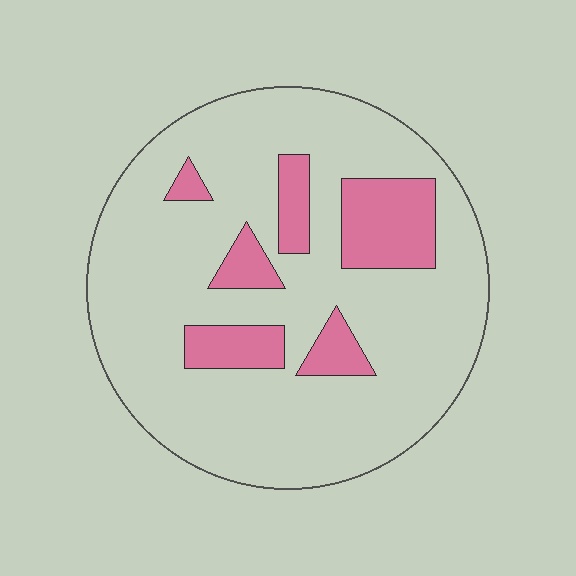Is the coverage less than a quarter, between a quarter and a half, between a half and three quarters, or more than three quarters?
Less than a quarter.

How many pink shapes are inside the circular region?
6.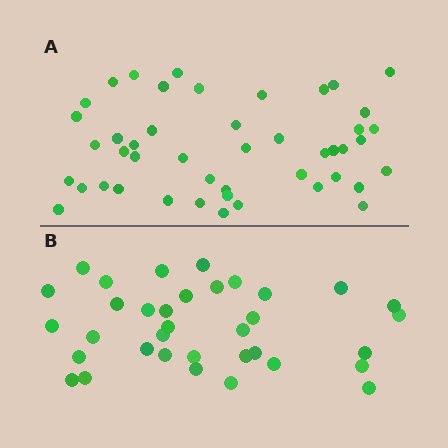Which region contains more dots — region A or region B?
Region A (the top region) has more dots.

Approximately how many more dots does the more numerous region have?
Region A has roughly 12 or so more dots than region B.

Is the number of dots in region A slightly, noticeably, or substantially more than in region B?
Region A has noticeably more, but not dramatically so. The ratio is roughly 1.3 to 1.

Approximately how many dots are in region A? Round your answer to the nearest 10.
About 50 dots. (The exact count is 46, which rounds to 50.)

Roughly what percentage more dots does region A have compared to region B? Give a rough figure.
About 30% more.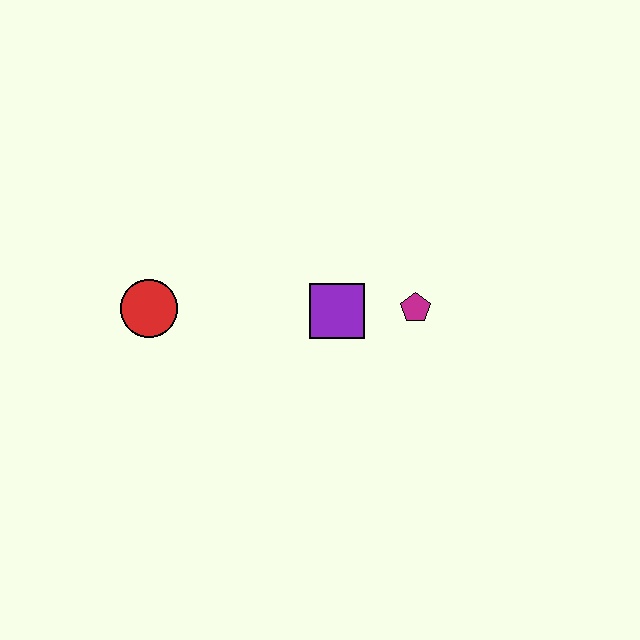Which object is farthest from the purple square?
The red circle is farthest from the purple square.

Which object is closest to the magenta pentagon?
The purple square is closest to the magenta pentagon.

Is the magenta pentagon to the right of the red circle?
Yes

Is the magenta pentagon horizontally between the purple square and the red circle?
No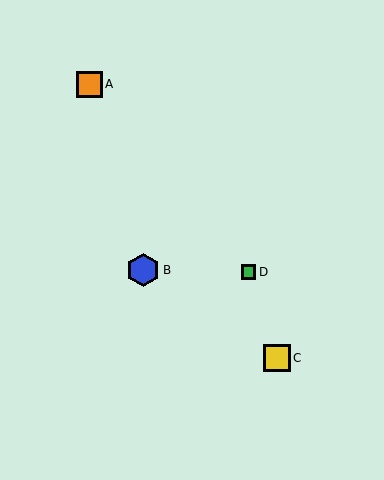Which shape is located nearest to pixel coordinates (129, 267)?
The blue hexagon (labeled B) at (143, 270) is nearest to that location.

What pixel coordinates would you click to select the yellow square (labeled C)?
Click at (277, 358) to select the yellow square C.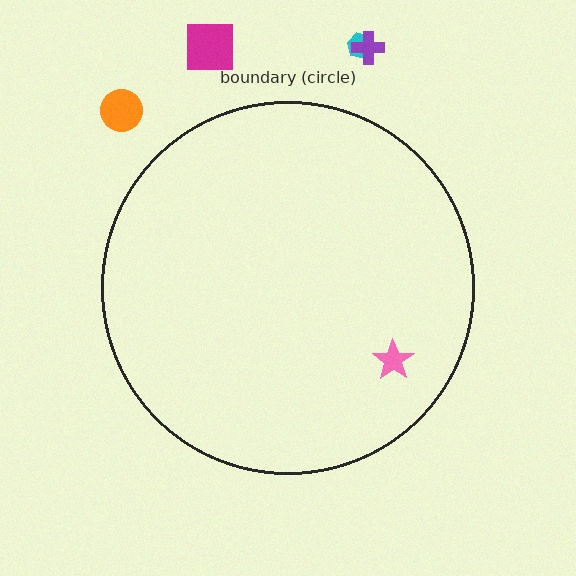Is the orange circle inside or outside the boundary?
Outside.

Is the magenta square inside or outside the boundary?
Outside.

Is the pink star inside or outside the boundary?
Inside.